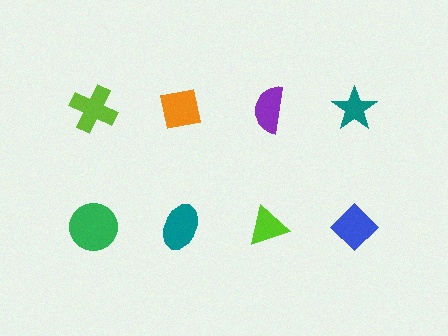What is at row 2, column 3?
A lime triangle.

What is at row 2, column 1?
A green circle.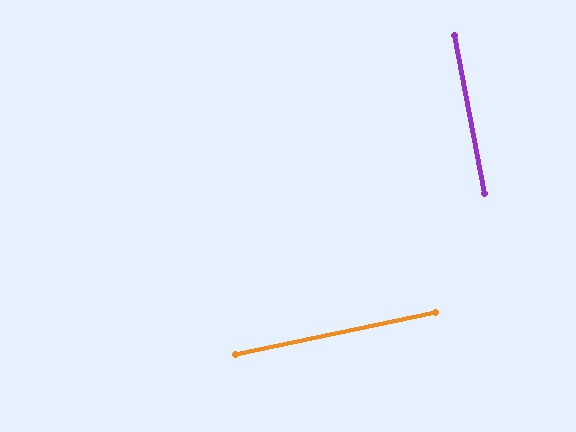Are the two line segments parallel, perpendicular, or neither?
Perpendicular — they meet at approximately 89°.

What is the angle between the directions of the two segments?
Approximately 89 degrees.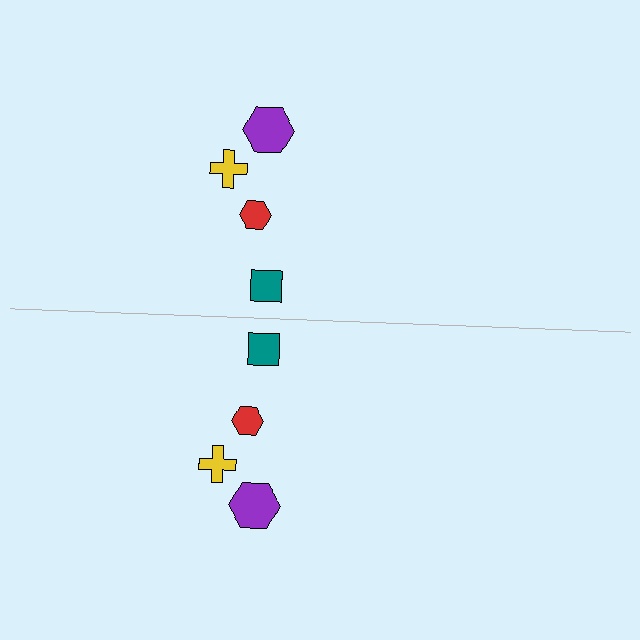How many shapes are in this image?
There are 8 shapes in this image.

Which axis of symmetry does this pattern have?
The pattern has a horizontal axis of symmetry running through the center of the image.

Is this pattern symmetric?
Yes, this pattern has bilateral (reflection) symmetry.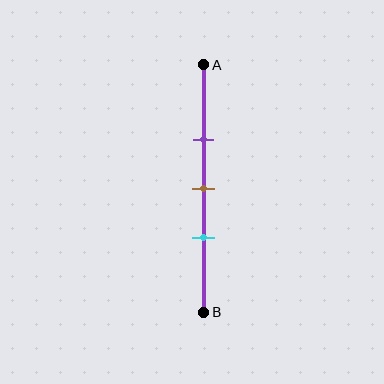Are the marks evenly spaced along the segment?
Yes, the marks are approximately evenly spaced.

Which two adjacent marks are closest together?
The brown and cyan marks are the closest adjacent pair.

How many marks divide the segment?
There are 3 marks dividing the segment.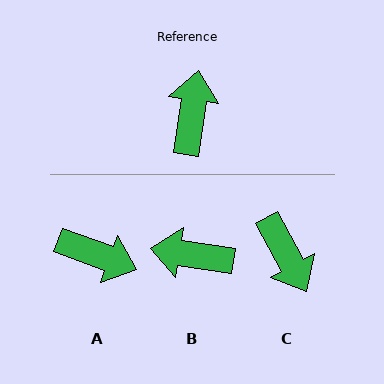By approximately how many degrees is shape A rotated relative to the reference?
Approximately 101 degrees clockwise.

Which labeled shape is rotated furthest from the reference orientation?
C, about 143 degrees away.